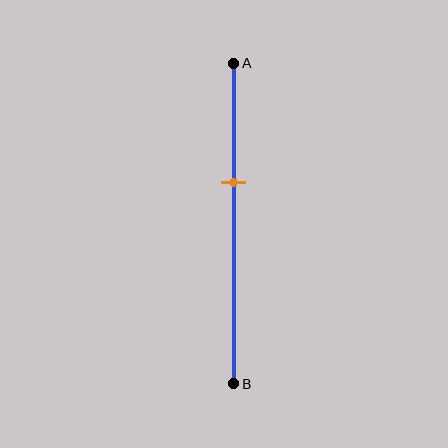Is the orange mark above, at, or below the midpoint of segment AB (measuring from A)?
The orange mark is above the midpoint of segment AB.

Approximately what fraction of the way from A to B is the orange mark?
The orange mark is approximately 35% of the way from A to B.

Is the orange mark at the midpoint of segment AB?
No, the mark is at about 35% from A, not at the 50% midpoint.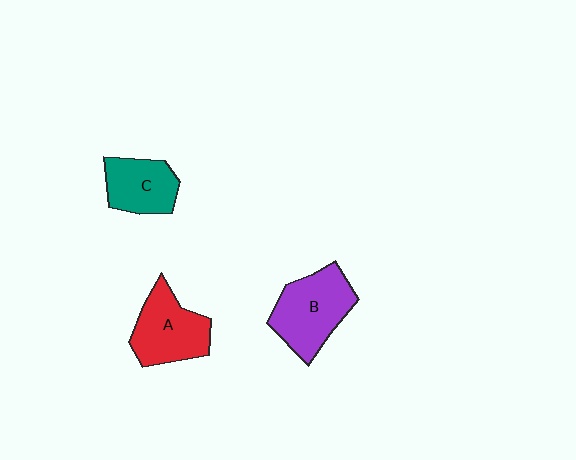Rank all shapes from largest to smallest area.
From largest to smallest: B (purple), A (red), C (teal).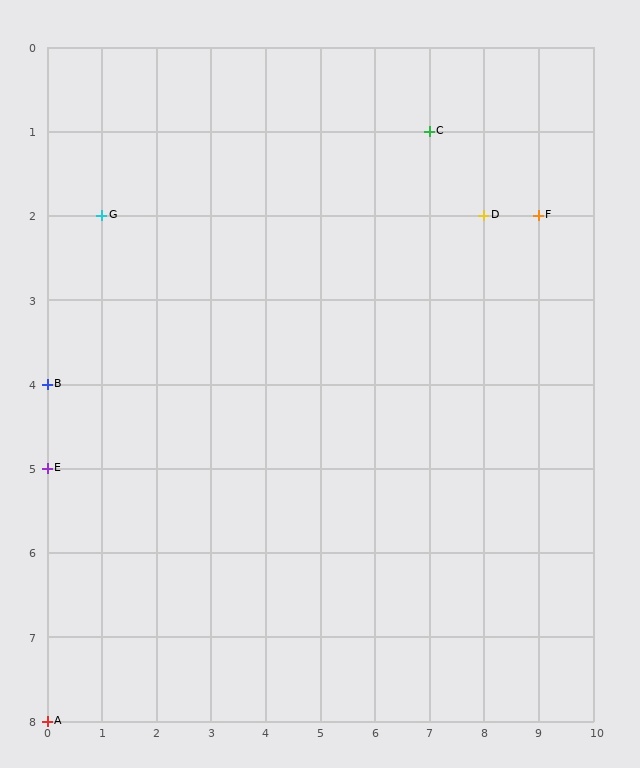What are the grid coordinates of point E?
Point E is at grid coordinates (0, 5).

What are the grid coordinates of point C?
Point C is at grid coordinates (7, 1).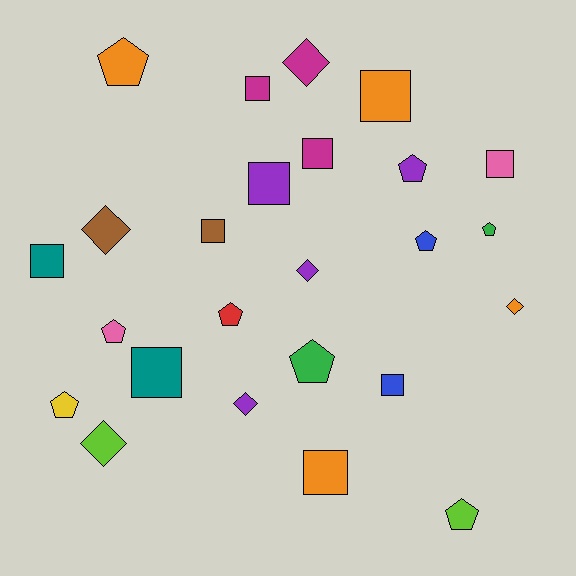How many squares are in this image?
There are 10 squares.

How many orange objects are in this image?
There are 4 orange objects.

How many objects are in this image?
There are 25 objects.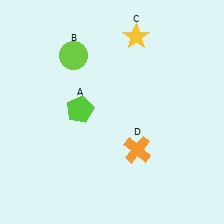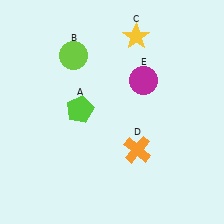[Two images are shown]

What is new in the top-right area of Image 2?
A magenta circle (E) was added in the top-right area of Image 2.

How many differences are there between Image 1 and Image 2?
There is 1 difference between the two images.